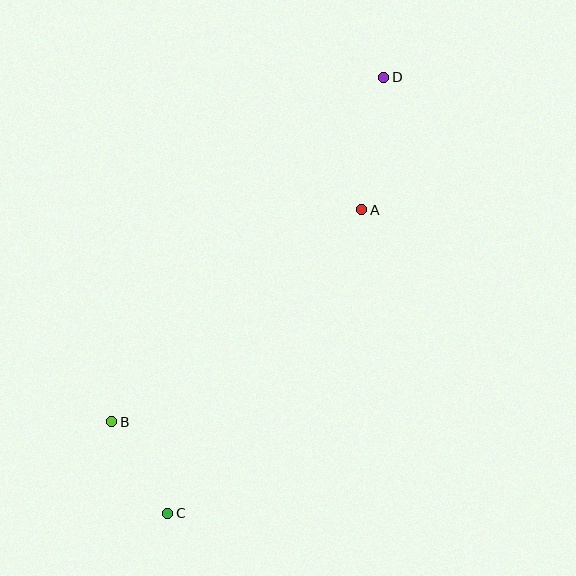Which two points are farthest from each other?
Points C and D are farthest from each other.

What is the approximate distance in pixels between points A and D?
The distance between A and D is approximately 135 pixels.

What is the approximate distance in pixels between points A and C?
The distance between A and C is approximately 360 pixels.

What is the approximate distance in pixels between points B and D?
The distance between B and D is approximately 439 pixels.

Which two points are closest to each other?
Points B and C are closest to each other.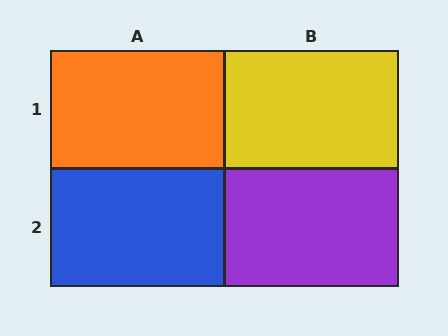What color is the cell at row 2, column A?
Blue.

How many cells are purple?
1 cell is purple.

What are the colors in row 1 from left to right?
Orange, yellow.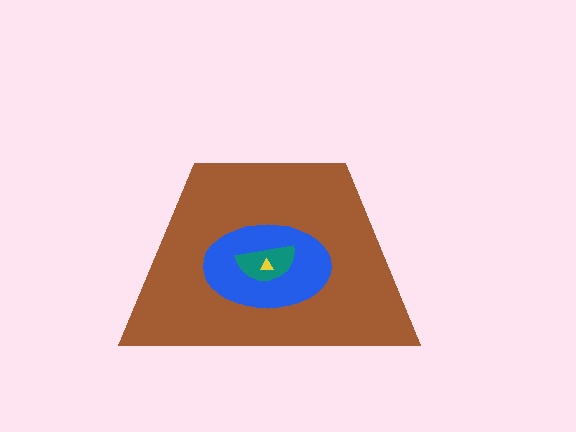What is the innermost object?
The yellow triangle.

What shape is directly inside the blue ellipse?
The teal semicircle.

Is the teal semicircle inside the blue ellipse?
Yes.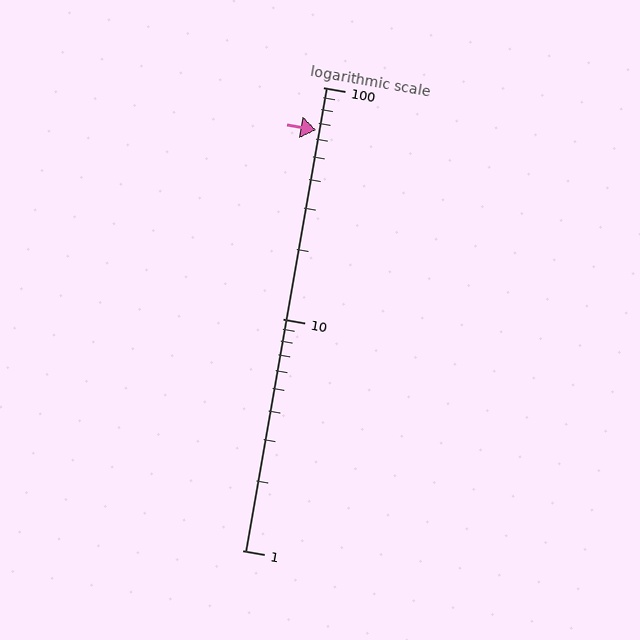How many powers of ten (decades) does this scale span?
The scale spans 2 decades, from 1 to 100.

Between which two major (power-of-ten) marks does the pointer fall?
The pointer is between 10 and 100.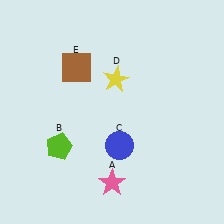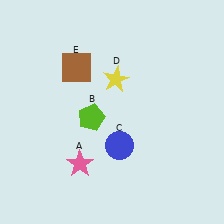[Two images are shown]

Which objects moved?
The objects that moved are: the pink star (A), the lime pentagon (B).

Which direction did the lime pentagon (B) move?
The lime pentagon (B) moved right.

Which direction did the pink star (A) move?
The pink star (A) moved left.